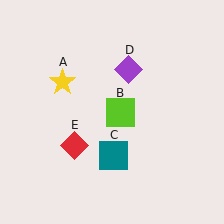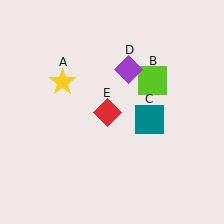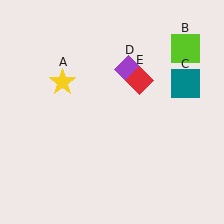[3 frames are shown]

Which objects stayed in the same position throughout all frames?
Yellow star (object A) and purple diamond (object D) remained stationary.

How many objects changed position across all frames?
3 objects changed position: lime square (object B), teal square (object C), red diamond (object E).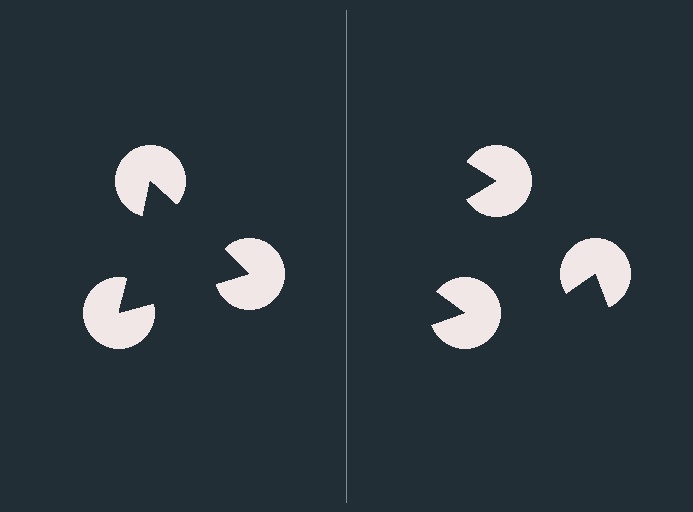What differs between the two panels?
The pac-man discs are positioned identically on both sides; only the wedge orientations differ. On the left they align to a triangle; on the right they are misaligned.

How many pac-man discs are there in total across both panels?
6 — 3 on each side.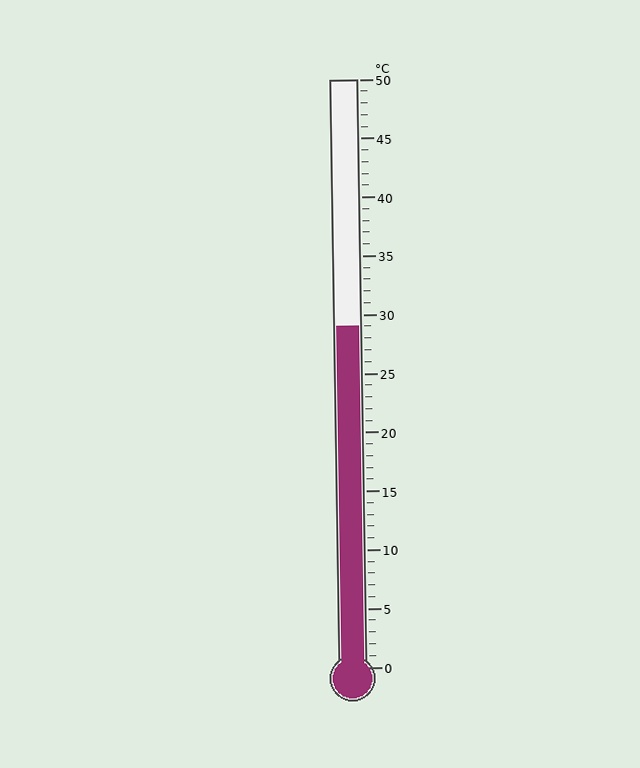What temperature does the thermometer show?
The thermometer shows approximately 29°C.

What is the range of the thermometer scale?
The thermometer scale ranges from 0°C to 50°C.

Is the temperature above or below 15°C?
The temperature is above 15°C.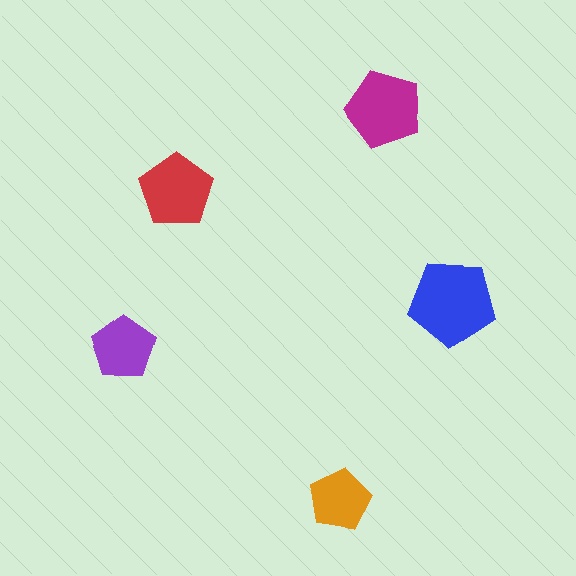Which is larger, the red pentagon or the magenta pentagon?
The magenta one.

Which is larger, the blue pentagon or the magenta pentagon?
The blue one.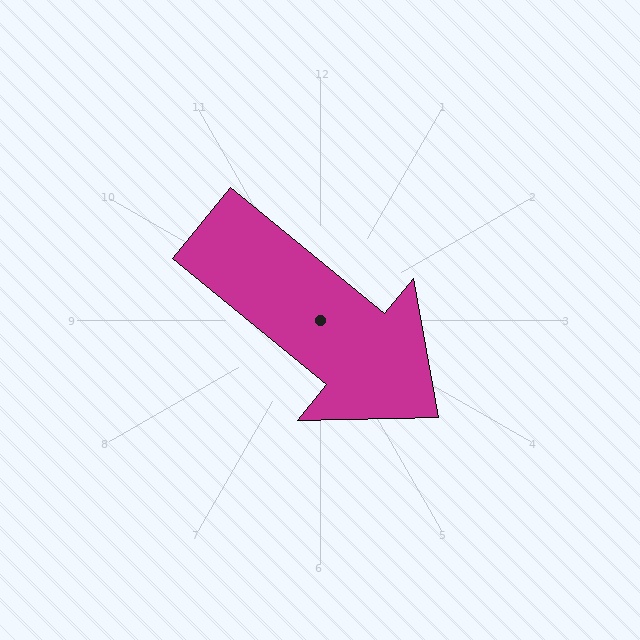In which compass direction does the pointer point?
Southeast.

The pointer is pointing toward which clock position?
Roughly 4 o'clock.